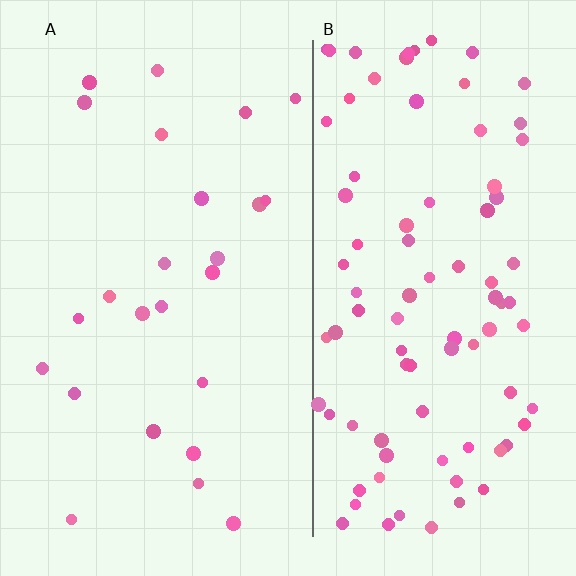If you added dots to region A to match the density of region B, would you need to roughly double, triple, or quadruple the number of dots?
Approximately quadruple.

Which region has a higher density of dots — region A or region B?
B (the right).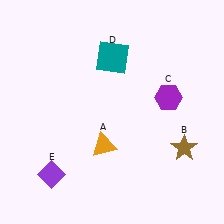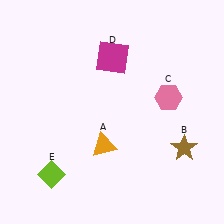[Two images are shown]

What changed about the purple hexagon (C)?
In Image 1, C is purple. In Image 2, it changed to pink.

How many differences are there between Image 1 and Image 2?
There are 3 differences between the two images.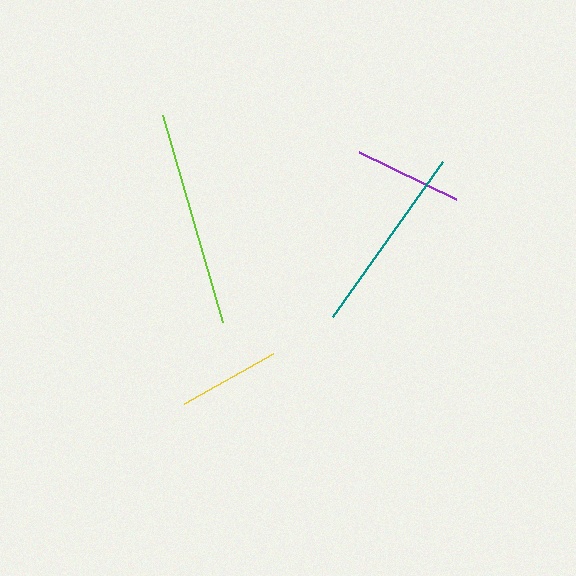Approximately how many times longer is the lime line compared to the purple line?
The lime line is approximately 2.0 times the length of the purple line.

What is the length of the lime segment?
The lime segment is approximately 216 pixels long.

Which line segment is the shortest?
The yellow line is the shortest at approximately 102 pixels.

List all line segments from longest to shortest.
From longest to shortest: lime, teal, purple, yellow.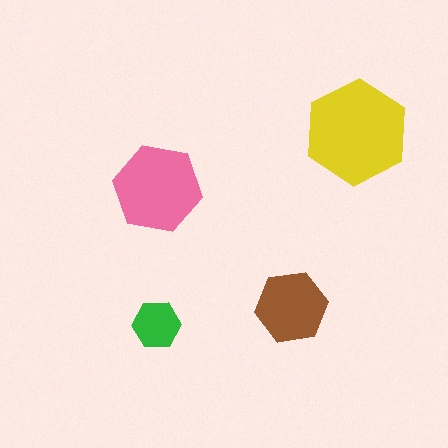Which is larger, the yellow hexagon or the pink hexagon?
The yellow one.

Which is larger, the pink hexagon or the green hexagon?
The pink one.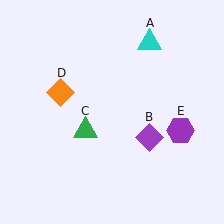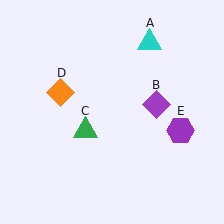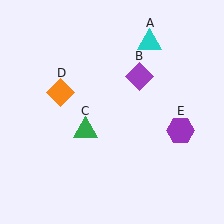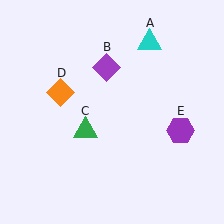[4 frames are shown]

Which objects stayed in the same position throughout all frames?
Cyan triangle (object A) and green triangle (object C) and orange diamond (object D) and purple hexagon (object E) remained stationary.